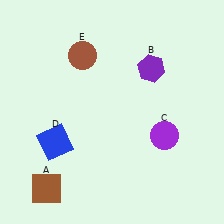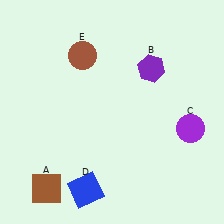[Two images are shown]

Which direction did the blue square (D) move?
The blue square (D) moved down.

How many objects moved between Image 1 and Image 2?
2 objects moved between the two images.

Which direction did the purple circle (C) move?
The purple circle (C) moved right.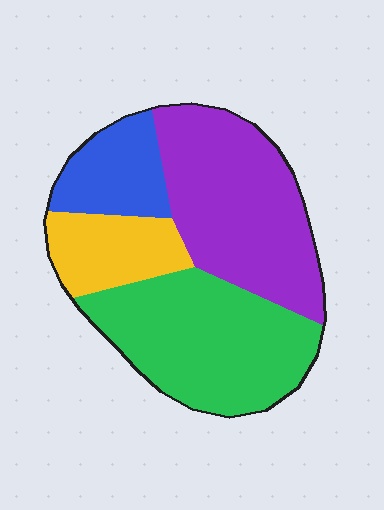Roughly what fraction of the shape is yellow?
Yellow takes up about one eighth (1/8) of the shape.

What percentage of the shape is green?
Green takes up about three eighths (3/8) of the shape.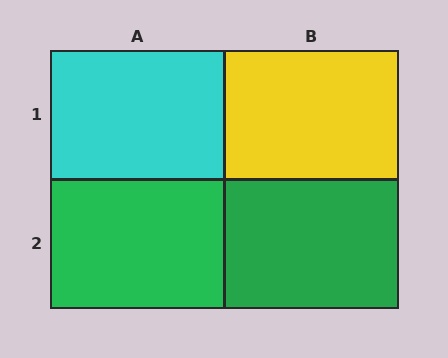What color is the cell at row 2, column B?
Green.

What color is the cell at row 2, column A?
Green.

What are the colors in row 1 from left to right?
Cyan, yellow.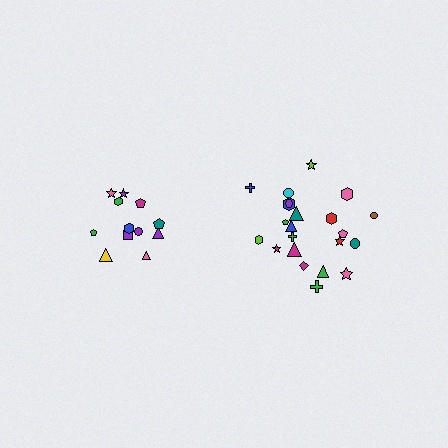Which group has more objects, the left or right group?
The right group.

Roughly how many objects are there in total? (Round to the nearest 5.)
Roughly 35 objects in total.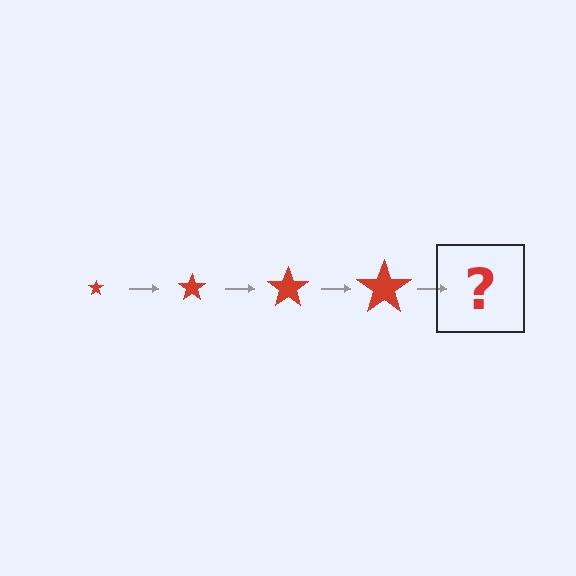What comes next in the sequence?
The next element should be a red star, larger than the previous one.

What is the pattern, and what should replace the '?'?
The pattern is that the star gets progressively larger each step. The '?' should be a red star, larger than the previous one.